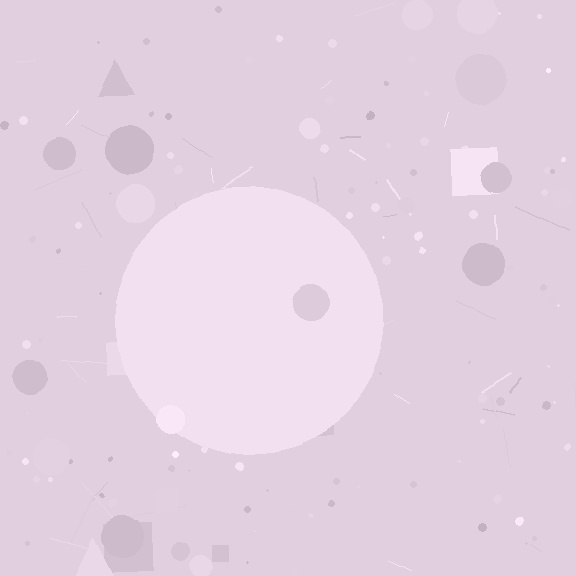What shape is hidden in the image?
A circle is hidden in the image.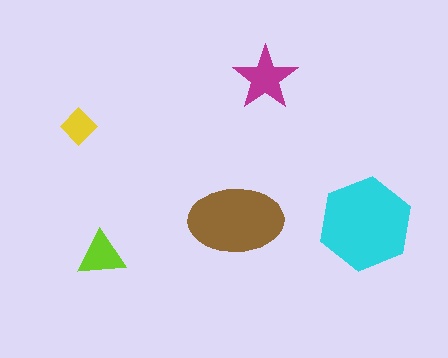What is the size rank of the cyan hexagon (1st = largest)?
1st.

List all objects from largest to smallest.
The cyan hexagon, the brown ellipse, the magenta star, the lime triangle, the yellow diamond.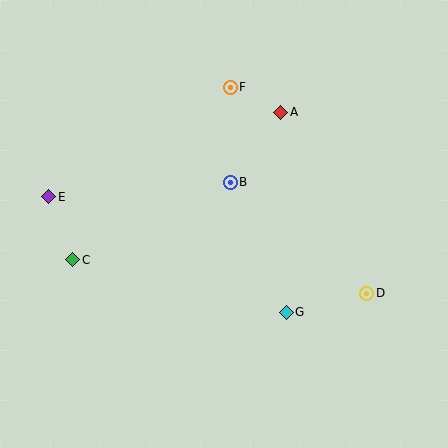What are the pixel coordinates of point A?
Point A is at (281, 113).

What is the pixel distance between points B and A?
The distance between B and A is 86 pixels.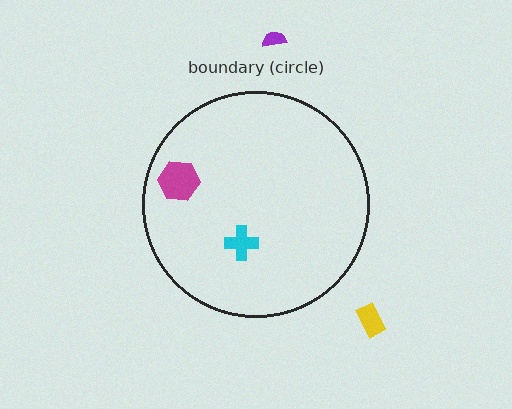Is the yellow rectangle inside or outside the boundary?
Outside.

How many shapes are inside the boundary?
2 inside, 2 outside.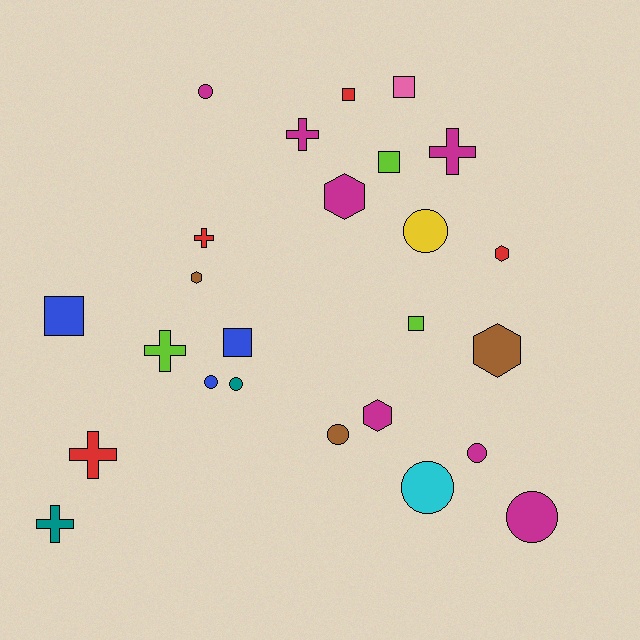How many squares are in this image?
There are 6 squares.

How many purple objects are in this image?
There are no purple objects.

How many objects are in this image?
There are 25 objects.